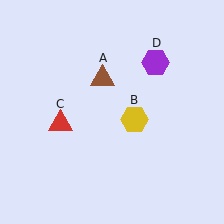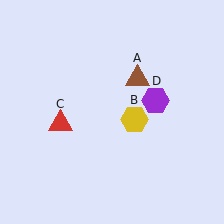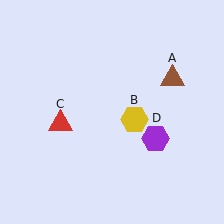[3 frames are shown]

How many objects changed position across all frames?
2 objects changed position: brown triangle (object A), purple hexagon (object D).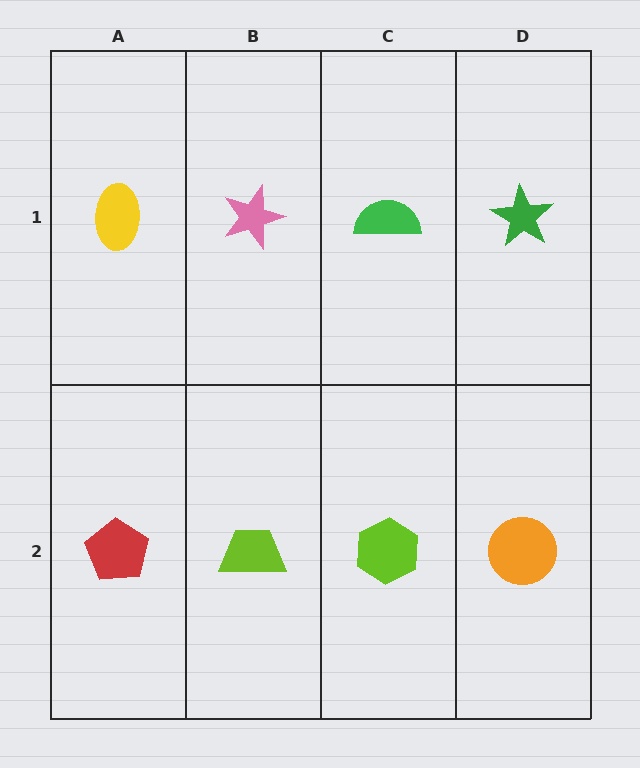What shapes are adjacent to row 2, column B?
A pink star (row 1, column B), a red pentagon (row 2, column A), a lime hexagon (row 2, column C).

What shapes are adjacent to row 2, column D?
A green star (row 1, column D), a lime hexagon (row 2, column C).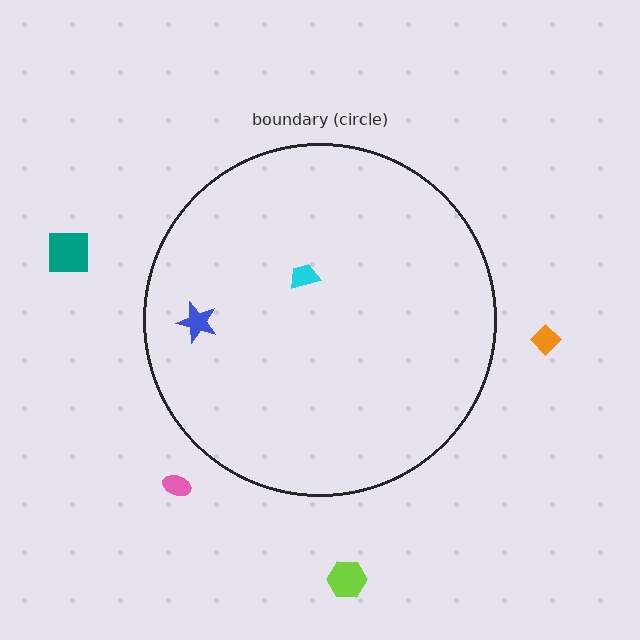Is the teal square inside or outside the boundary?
Outside.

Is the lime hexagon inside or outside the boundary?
Outside.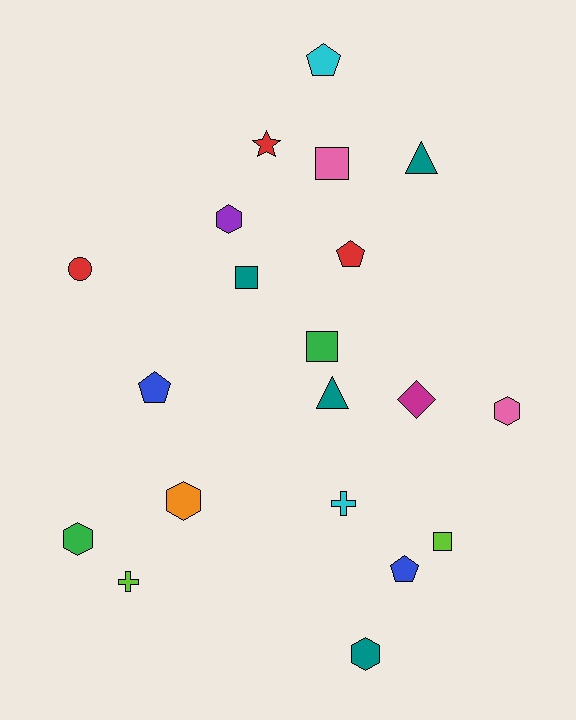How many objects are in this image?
There are 20 objects.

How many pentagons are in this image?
There are 4 pentagons.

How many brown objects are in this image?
There are no brown objects.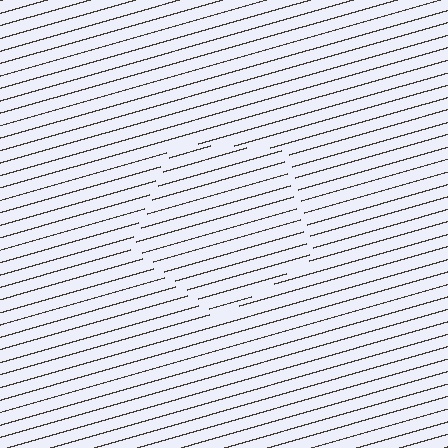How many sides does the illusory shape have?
5 sides — the line-ends trace a pentagon.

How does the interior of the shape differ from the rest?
The interior of the shape contains the same grating, shifted by half a period — the contour is defined by the phase discontinuity where line-ends from the inner and outer gratings abut.